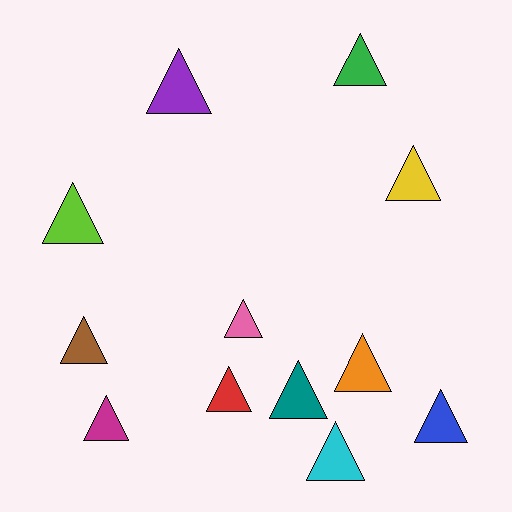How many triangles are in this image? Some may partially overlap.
There are 12 triangles.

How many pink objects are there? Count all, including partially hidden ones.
There is 1 pink object.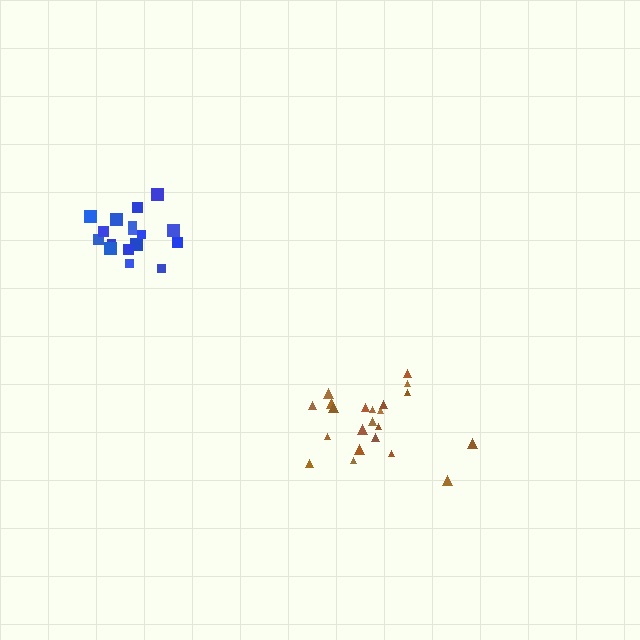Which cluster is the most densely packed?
Blue.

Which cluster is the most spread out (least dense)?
Brown.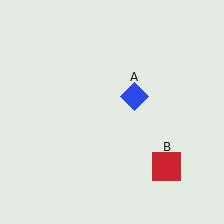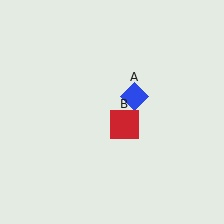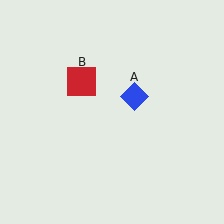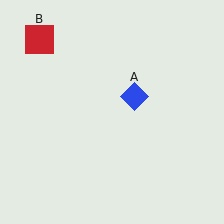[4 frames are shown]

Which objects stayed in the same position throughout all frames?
Blue diamond (object A) remained stationary.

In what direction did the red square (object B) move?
The red square (object B) moved up and to the left.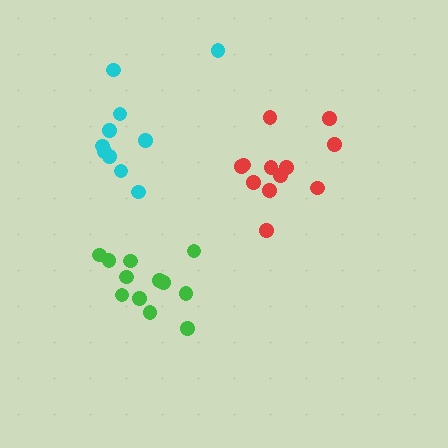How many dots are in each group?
Group 1: 12 dots, Group 2: 13 dots, Group 3: 10 dots (35 total).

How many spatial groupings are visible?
There are 3 spatial groupings.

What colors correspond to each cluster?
The clusters are colored: red, green, cyan.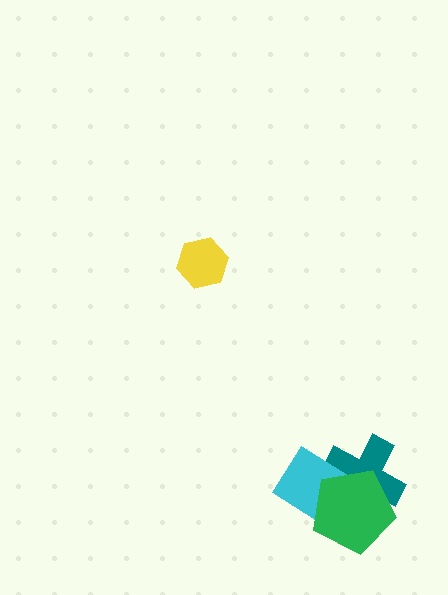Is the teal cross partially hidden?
Yes, it is partially covered by another shape.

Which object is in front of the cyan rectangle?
The green pentagon is in front of the cyan rectangle.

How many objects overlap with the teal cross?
2 objects overlap with the teal cross.